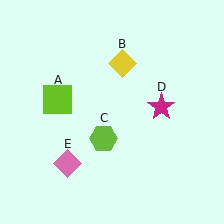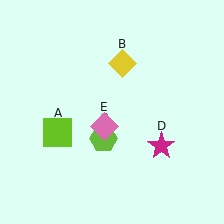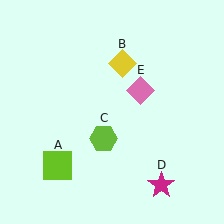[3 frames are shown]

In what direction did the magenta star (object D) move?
The magenta star (object D) moved down.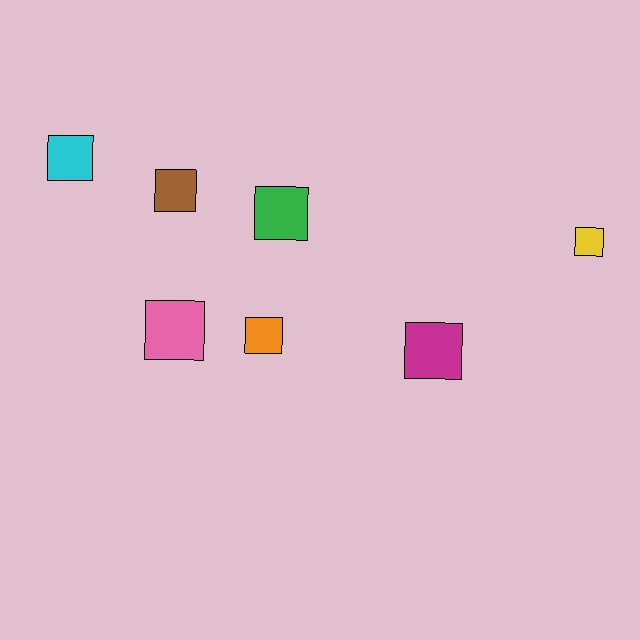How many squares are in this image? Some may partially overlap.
There are 7 squares.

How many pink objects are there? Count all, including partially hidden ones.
There is 1 pink object.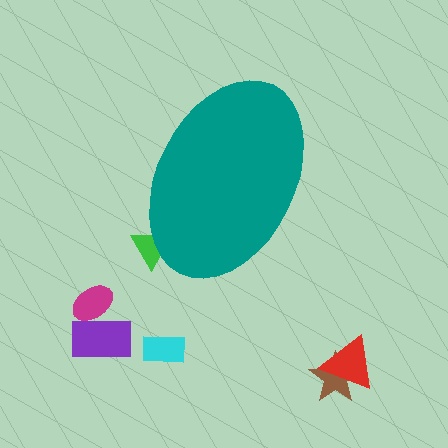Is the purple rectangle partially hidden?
No, the purple rectangle is fully visible.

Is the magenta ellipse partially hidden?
No, the magenta ellipse is fully visible.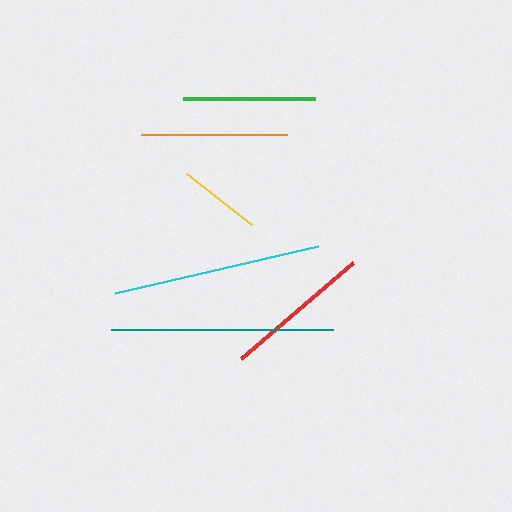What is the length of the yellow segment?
The yellow segment is approximately 82 pixels long.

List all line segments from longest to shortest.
From longest to shortest: teal, cyan, red, orange, green, yellow.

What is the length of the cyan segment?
The cyan segment is approximately 208 pixels long.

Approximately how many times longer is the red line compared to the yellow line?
The red line is approximately 1.8 times the length of the yellow line.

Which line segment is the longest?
The teal line is the longest at approximately 222 pixels.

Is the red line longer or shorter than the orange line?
The red line is longer than the orange line.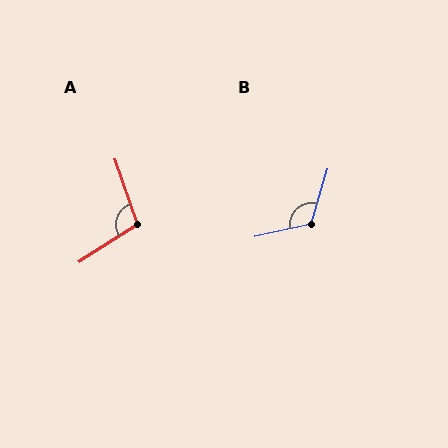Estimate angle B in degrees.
Approximately 119 degrees.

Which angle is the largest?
B, at approximately 119 degrees.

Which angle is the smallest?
A, at approximately 104 degrees.